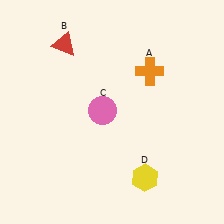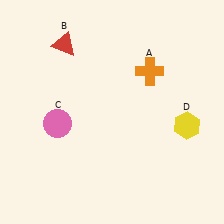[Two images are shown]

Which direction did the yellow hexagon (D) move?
The yellow hexagon (D) moved up.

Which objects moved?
The objects that moved are: the pink circle (C), the yellow hexagon (D).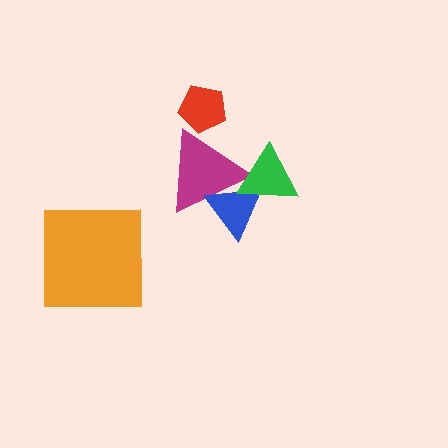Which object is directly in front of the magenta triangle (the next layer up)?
The blue triangle is directly in front of the magenta triangle.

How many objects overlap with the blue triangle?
2 objects overlap with the blue triangle.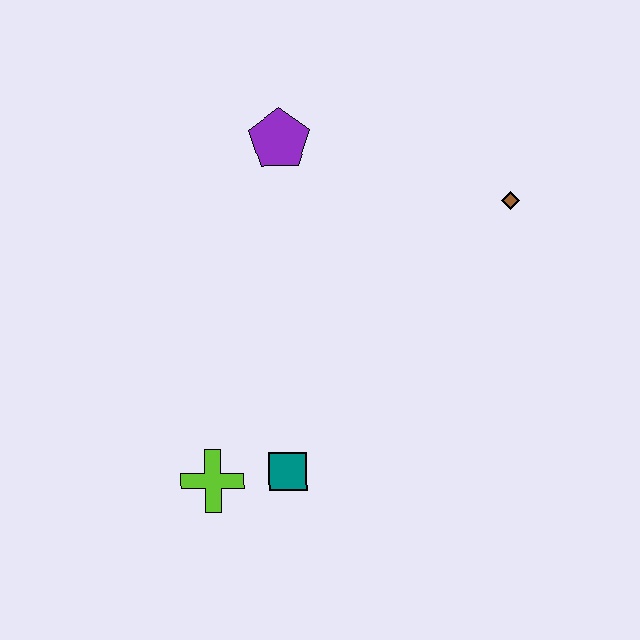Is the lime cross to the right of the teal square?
No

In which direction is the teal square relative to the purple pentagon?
The teal square is below the purple pentagon.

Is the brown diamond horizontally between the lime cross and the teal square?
No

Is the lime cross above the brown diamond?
No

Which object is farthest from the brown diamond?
The lime cross is farthest from the brown diamond.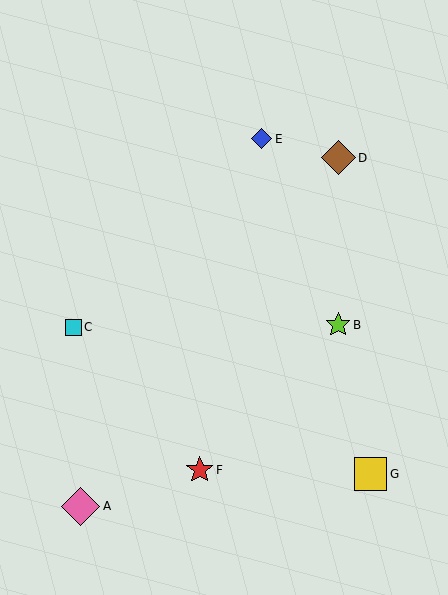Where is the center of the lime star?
The center of the lime star is at (338, 325).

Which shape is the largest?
The pink diamond (labeled A) is the largest.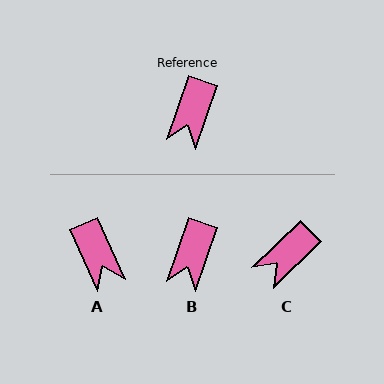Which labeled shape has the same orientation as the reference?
B.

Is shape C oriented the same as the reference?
No, it is off by about 27 degrees.